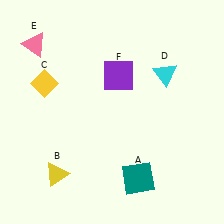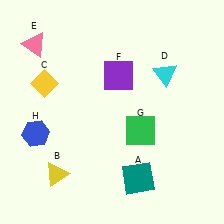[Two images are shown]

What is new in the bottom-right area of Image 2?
A green square (G) was added in the bottom-right area of Image 2.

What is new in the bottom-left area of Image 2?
A blue hexagon (H) was added in the bottom-left area of Image 2.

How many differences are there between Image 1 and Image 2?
There are 2 differences between the two images.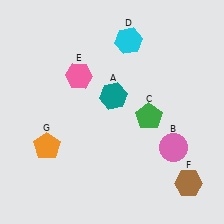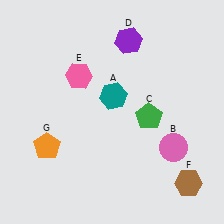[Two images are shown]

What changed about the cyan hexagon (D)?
In Image 1, D is cyan. In Image 2, it changed to purple.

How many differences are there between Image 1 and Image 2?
There is 1 difference between the two images.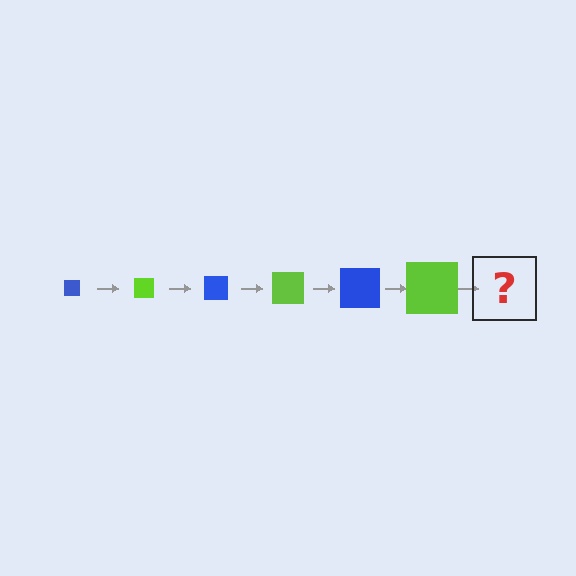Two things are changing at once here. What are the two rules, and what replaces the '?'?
The two rules are that the square grows larger each step and the color cycles through blue and lime. The '?' should be a blue square, larger than the previous one.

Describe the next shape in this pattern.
It should be a blue square, larger than the previous one.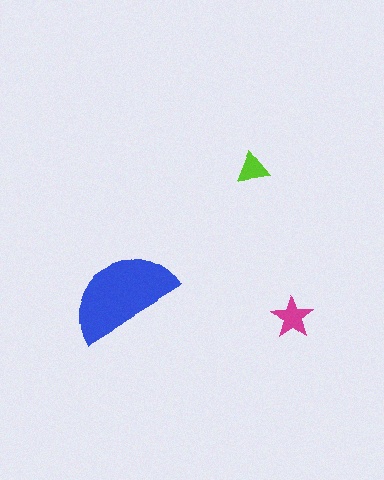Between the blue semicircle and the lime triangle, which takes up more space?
The blue semicircle.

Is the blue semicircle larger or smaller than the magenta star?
Larger.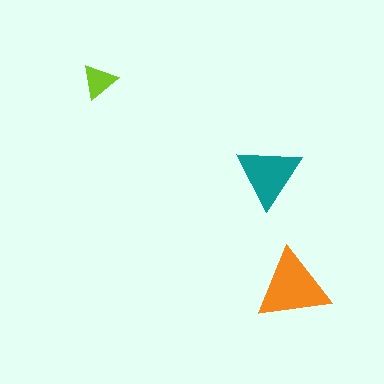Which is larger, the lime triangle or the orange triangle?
The orange one.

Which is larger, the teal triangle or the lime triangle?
The teal one.